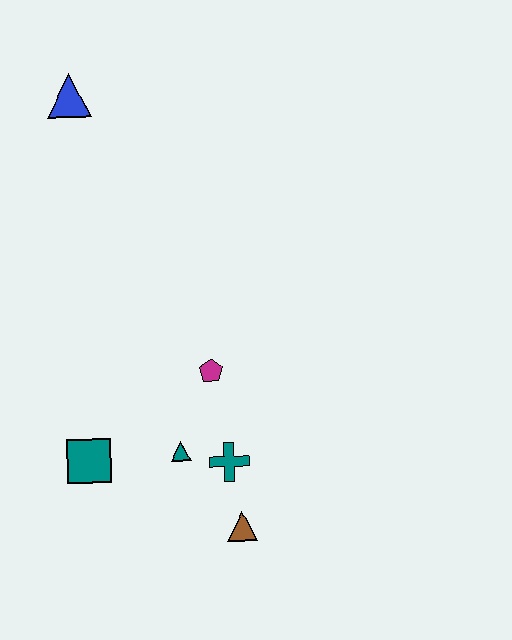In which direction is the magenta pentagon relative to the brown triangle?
The magenta pentagon is above the brown triangle.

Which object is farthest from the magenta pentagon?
The blue triangle is farthest from the magenta pentagon.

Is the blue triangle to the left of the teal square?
Yes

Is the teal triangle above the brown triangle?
Yes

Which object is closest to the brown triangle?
The teal cross is closest to the brown triangle.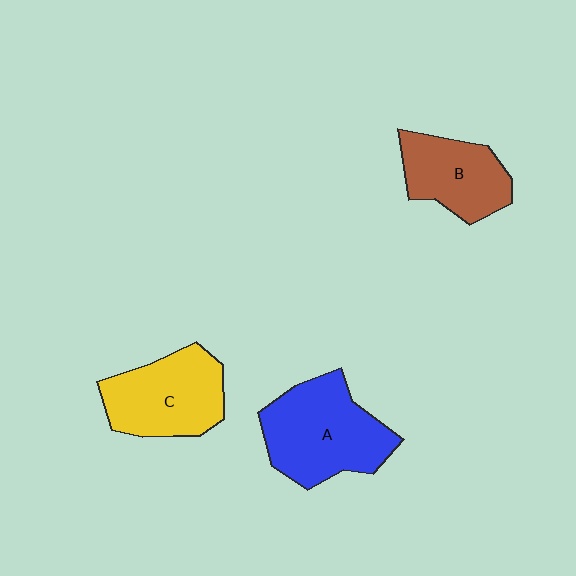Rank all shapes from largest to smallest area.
From largest to smallest: A (blue), C (yellow), B (brown).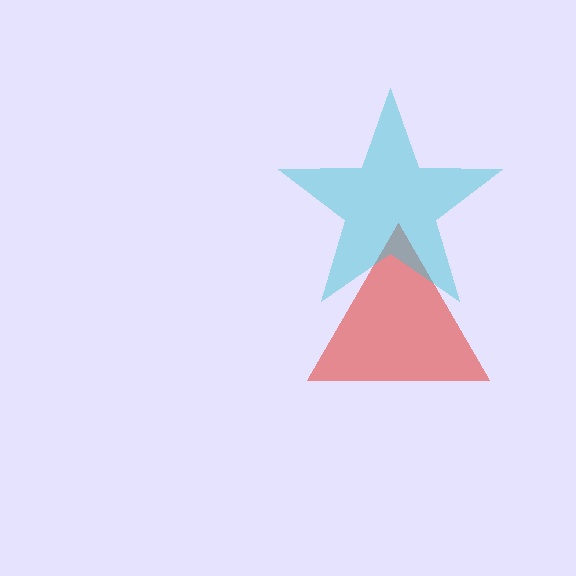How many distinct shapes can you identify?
There are 2 distinct shapes: a red triangle, a cyan star.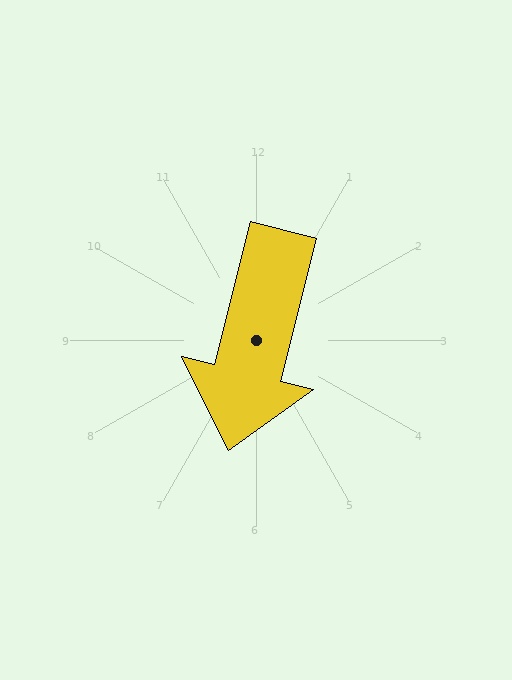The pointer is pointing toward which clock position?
Roughly 6 o'clock.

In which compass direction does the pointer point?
South.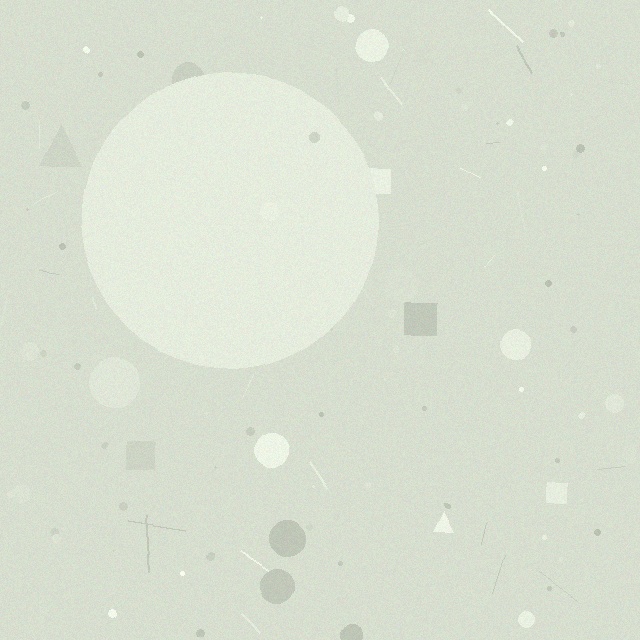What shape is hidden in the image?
A circle is hidden in the image.